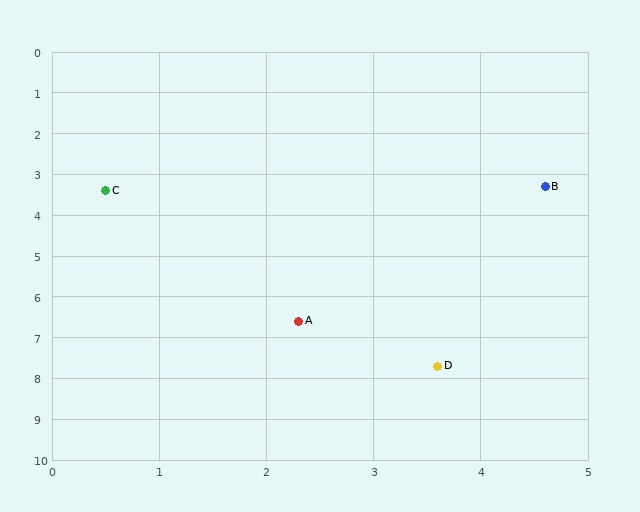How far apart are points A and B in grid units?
Points A and B are about 4.0 grid units apart.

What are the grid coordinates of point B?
Point B is at approximately (4.6, 3.3).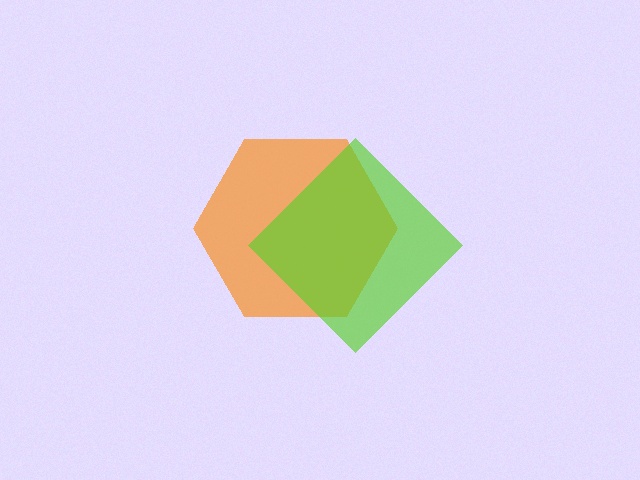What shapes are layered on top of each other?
The layered shapes are: an orange hexagon, a lime diamond.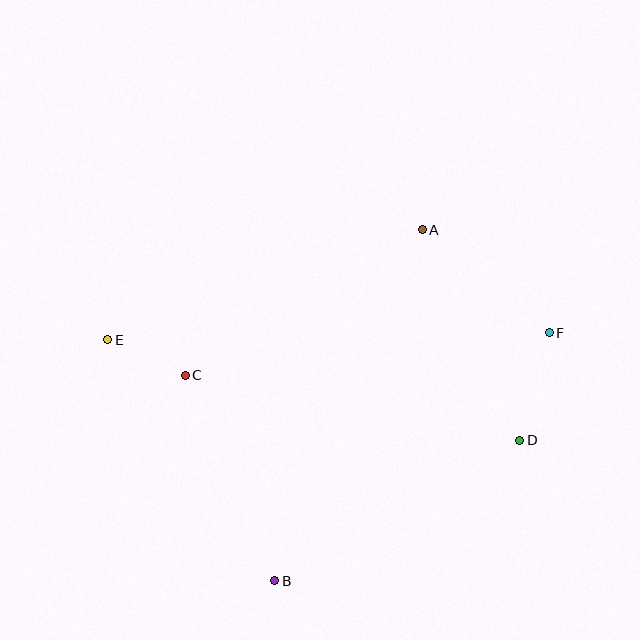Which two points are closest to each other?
Points C and E are closest to each other.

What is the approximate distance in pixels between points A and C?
The distance between A and C is approximately 278 pixels.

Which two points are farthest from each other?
Points E and F are farthest from each other.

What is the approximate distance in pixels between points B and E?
The distance between B and E is approximately 293 pixels.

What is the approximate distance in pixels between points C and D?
The distance between C and D is approximately 341 pixels.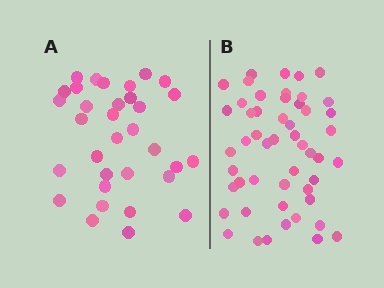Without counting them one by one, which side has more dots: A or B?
Region B (the right region) has more dots.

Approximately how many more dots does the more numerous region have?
Region B has approximately 20 more dots than region A.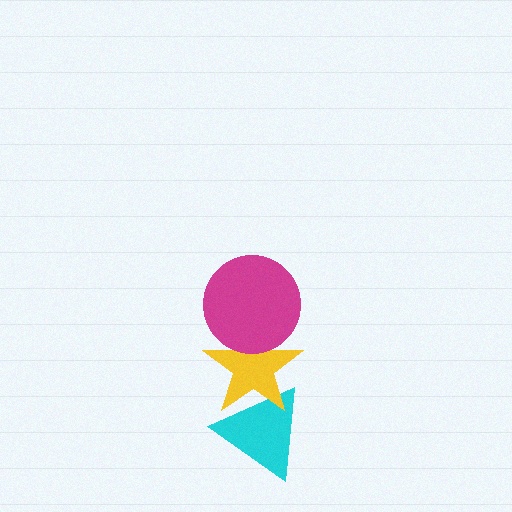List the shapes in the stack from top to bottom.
From top to bottom: the magenta circle, the yellow star, the cyan triangle.